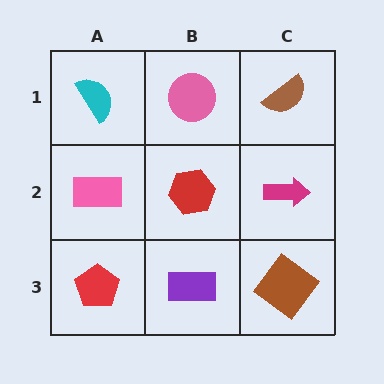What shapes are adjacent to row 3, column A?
A pink rectangle (row 2, column A), a purple rectangle (row 3, column B).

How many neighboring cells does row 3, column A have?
2.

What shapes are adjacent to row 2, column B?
A pink circle (row 1, column B), a purple rectangle (row 3, column B), a pink rectangle (row 2, column A), a magenta arrow (row 2, column C).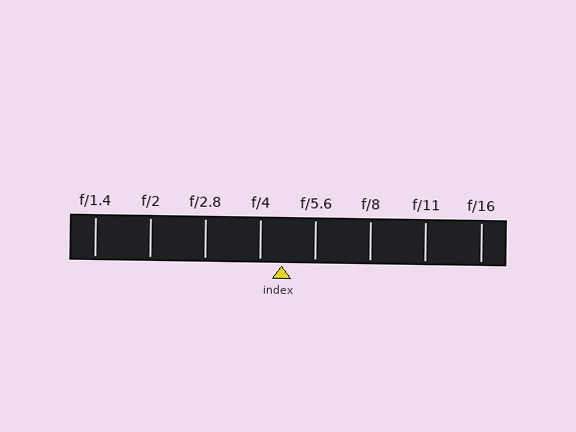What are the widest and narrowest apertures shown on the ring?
The widest aperture shown is f/1.4 and the narrowest is f/16.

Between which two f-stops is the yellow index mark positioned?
The index mark is between f/4 and f/5.6.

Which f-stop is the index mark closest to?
The index mark is closest to f/4.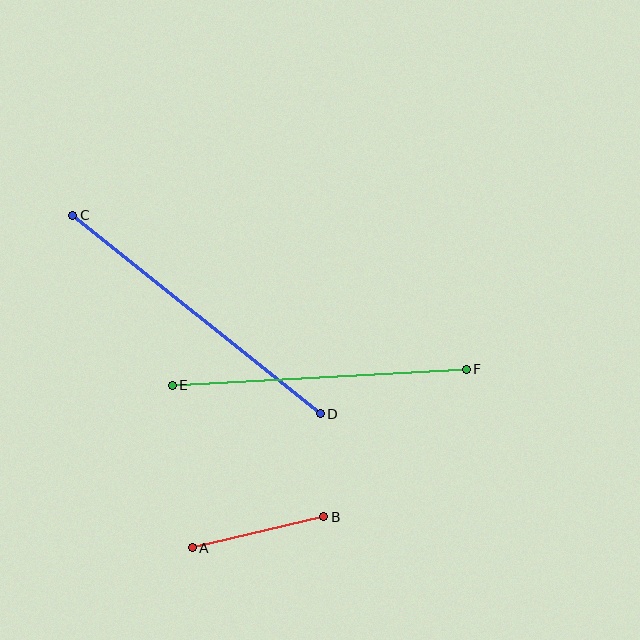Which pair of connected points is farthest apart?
Points C and D are farthest apart.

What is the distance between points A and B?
The distance is approximately 135 pixels.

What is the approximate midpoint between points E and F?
The midpoint is at approximately (319, 377) pixels.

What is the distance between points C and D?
The distance is approximately 317 pixels.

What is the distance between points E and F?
The distance is approximately 295 pixels.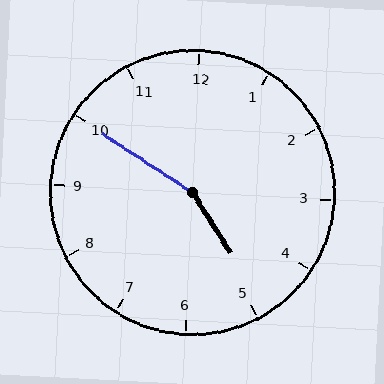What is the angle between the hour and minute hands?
Approximately 155 degrees.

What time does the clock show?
4:50.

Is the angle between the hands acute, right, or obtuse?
It is obtuse.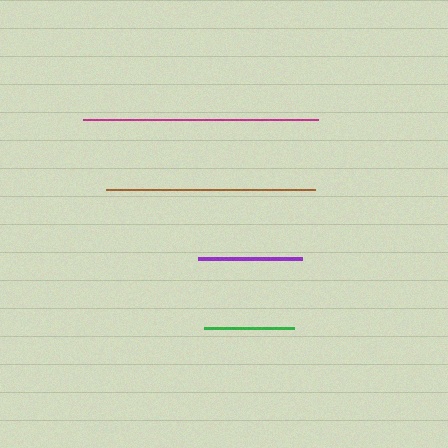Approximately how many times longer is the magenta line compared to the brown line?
The magenta line is approximately 1.1 times the length of the brown line.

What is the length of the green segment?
The green segment is approximately 90 pixels long.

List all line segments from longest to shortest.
From longest to shortest: magenta, brown, purple, green.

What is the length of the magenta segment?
The magenta segment is approximately 235 pixels long.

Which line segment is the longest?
The magenta line is the longest at approximately 235 pixels.